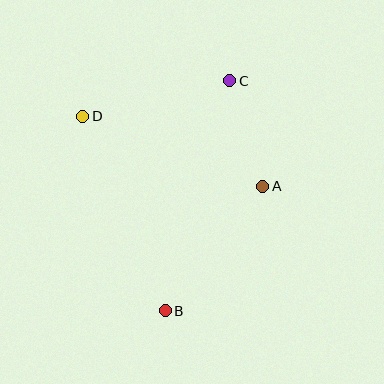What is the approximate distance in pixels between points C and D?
The distance between C and D is approximately 151 pixels.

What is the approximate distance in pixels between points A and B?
The distance between A and B is approximately 158 pixels.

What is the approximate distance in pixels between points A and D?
The distance between A and D is approximately 193 pixels.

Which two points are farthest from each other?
Points B and C are farthest from each other.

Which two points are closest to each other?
Points A and C are closest to each other.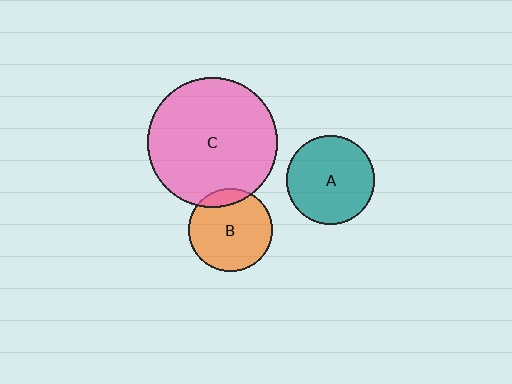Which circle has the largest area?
Circle C (pink).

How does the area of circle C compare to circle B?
Approximately 2.4 times.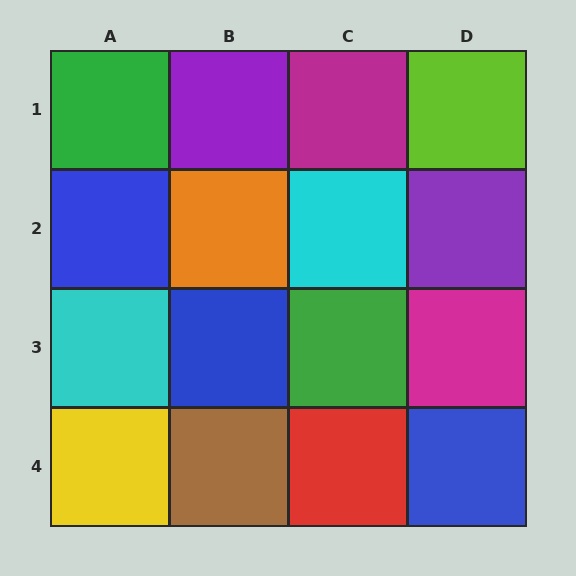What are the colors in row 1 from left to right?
Green, purple, magenta, lime.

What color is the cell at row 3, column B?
Blue.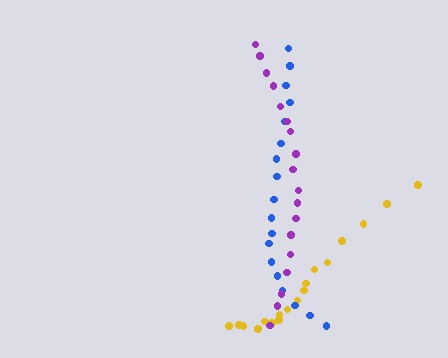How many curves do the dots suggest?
There are 3 distinct paths.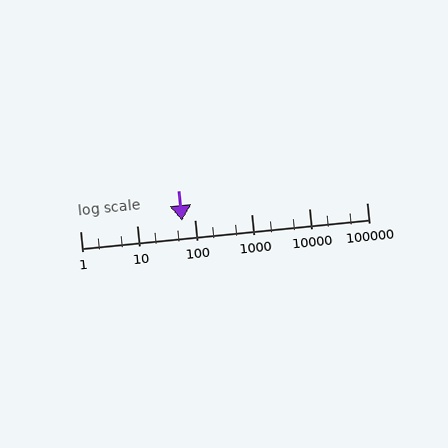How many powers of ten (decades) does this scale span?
The scale spans 5 decades, from 1 to 100000.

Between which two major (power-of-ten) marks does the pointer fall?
The pointer is between 10 and 100.